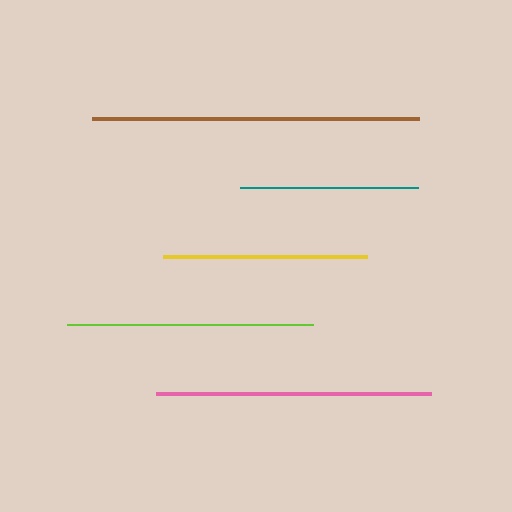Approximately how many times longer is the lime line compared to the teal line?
The lime line is approximately 1.4 times the length of the teal line.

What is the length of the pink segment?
The pink segment is approximately 275 pixels long.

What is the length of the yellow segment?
The yellow segment is approximately 203 pixels long.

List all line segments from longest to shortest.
From longest to shortest: brown, pink, lime, yellow, teal.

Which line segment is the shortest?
The teal line is the shortest at approximately 178 pixels.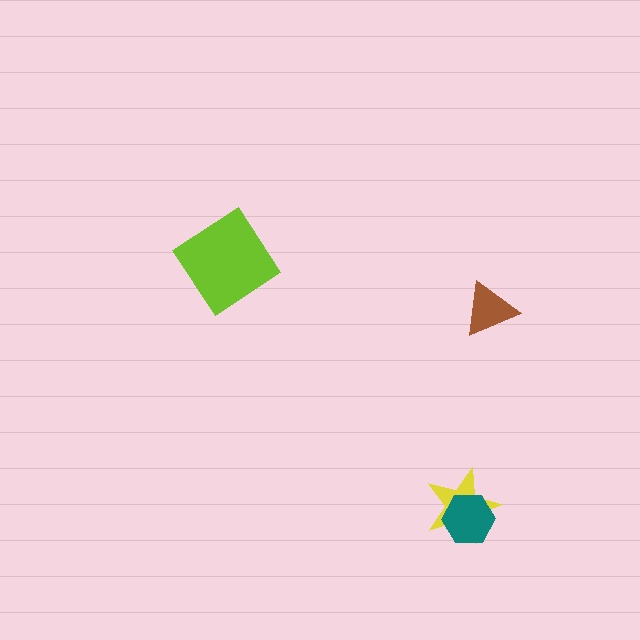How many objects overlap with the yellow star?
1 object overlaps with the yellow star.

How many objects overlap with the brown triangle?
0 objects overlap with the brown triangle.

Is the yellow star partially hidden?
Yes, it is partially covered by another shape.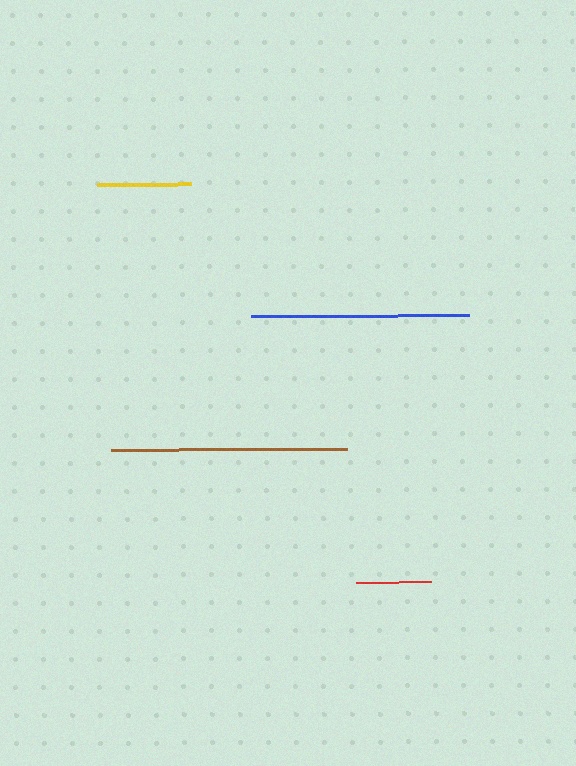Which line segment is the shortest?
The red line is the shortest at approximately 74 pixels.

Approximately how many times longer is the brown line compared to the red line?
The brown line is approximately 3.2 times the length of the red line.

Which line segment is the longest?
The brown line is the longest at approximately 236 pixels.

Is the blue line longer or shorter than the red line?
The blue line is longer than the red line.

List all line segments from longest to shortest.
From longest to shortest: brown, blue, yellow, red.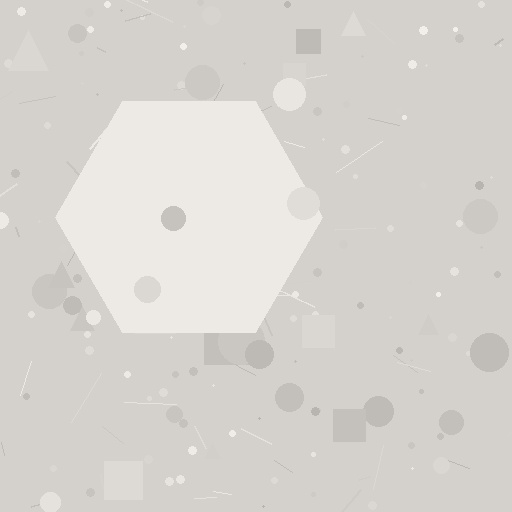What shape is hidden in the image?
A hexagon is hidden in the image.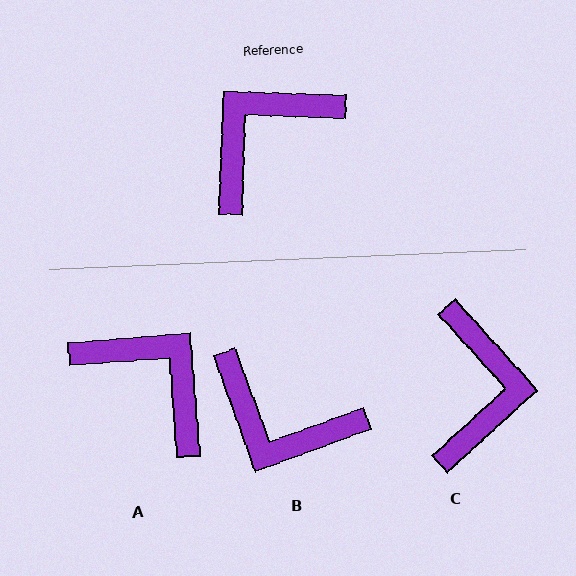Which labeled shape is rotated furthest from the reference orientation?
C, about 136 degrees away.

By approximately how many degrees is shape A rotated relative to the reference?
Approximately 84 degrees clockwise.